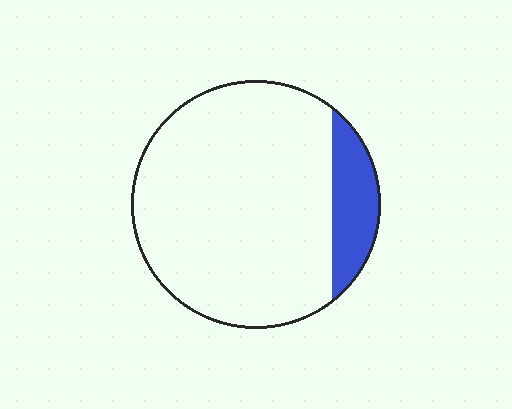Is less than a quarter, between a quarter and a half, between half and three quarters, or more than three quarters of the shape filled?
Less than a quarter.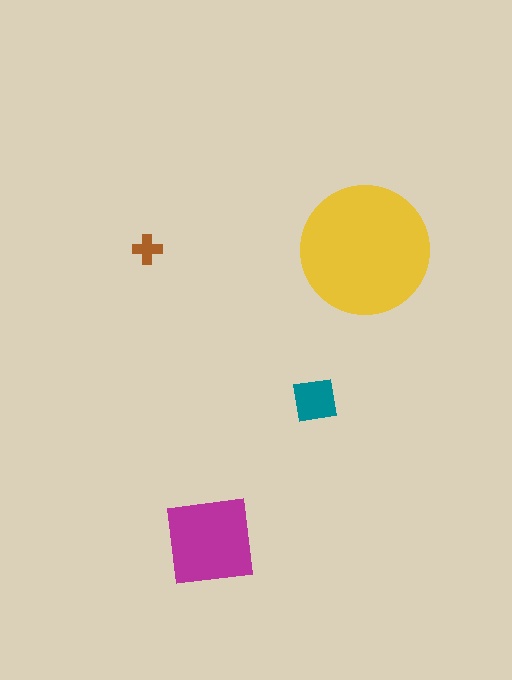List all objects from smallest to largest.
The brown cross, the teal square, the magenta square, the yellow circle.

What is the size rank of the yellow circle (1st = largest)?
1st.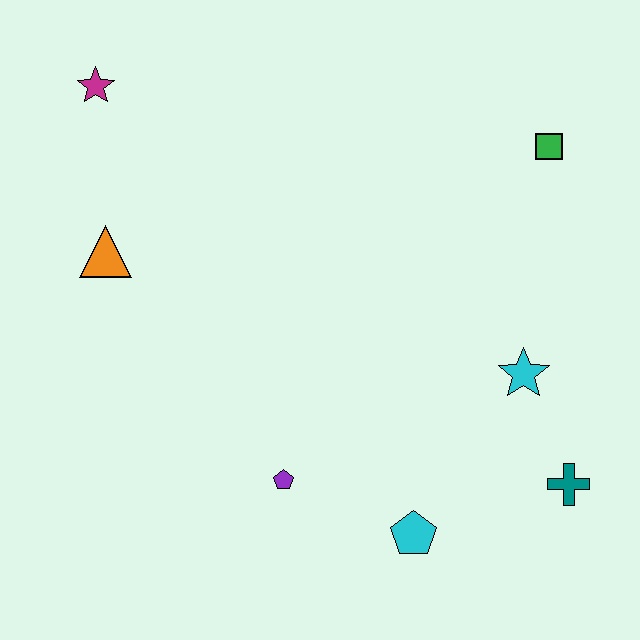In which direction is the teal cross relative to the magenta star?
The teal cross is to the right of the magenta star.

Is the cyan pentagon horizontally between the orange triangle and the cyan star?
Yes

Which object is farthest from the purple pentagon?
The magenta star is farthest from the purple pentagon.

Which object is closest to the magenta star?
The orange triangle is closest to the magenta star.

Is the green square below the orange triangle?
No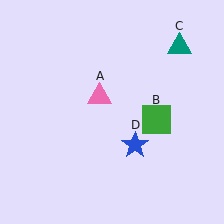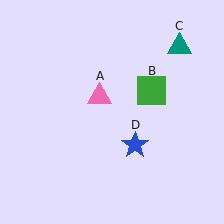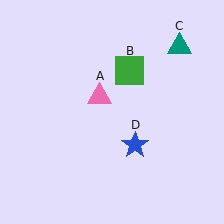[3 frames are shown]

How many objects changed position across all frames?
1 object changed position: green square (object B).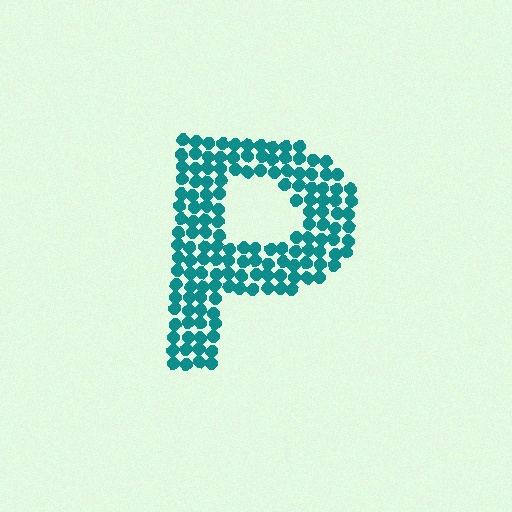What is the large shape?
The large shape is the letter P.